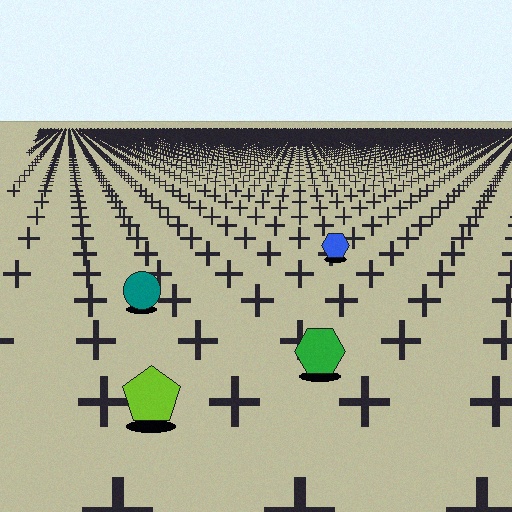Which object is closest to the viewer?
The lime pentagon is closest. The texture marks near it are larger and more spread out.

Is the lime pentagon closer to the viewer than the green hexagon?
Yes. The lime pentagon is closer — you can tell from the texture gradient: the ground texture is coarser near it.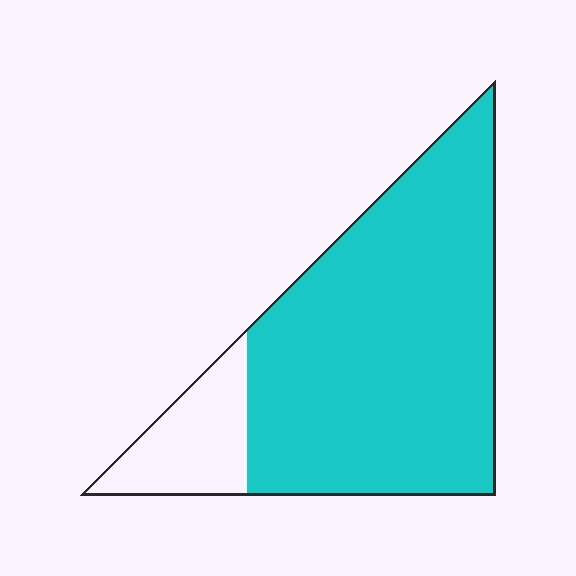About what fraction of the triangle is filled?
About five sixths (5/6).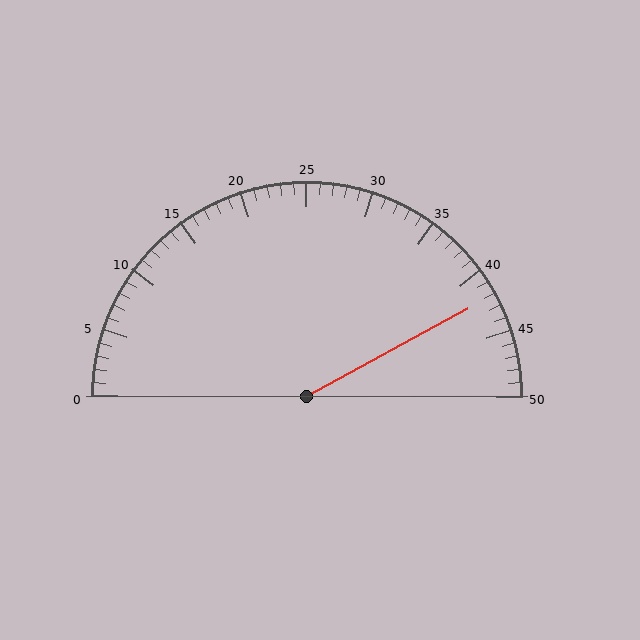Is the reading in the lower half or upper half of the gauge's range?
The reading is in the upper half of the range (0 to 50).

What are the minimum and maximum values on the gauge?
The gauge ranges from 0 to 50.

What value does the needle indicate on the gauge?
The needle indicates approximately 42.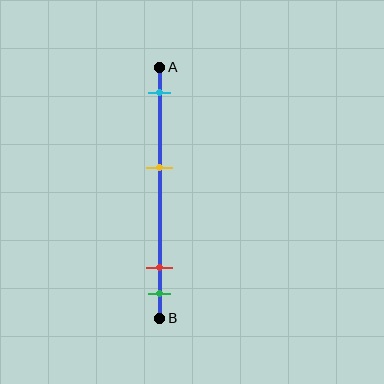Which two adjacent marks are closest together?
The red and green marks are the closest adjacent pair.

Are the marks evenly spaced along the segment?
No, the marks are not evenly spaced.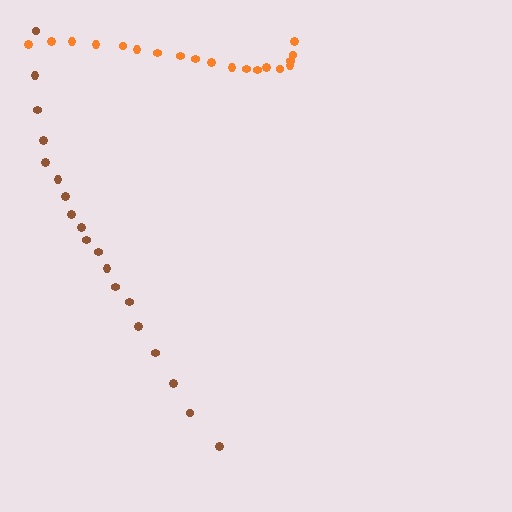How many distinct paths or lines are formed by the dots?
There are 2 distinct paths.